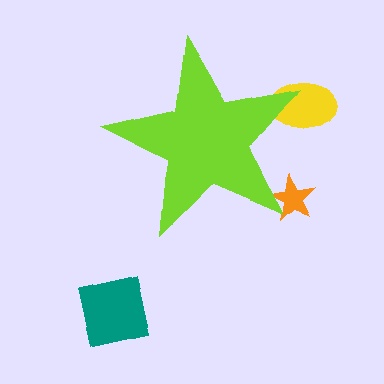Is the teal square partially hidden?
No, the teal square is fully visible.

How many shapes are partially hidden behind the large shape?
2 shapes are partially hidden.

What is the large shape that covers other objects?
A lime star.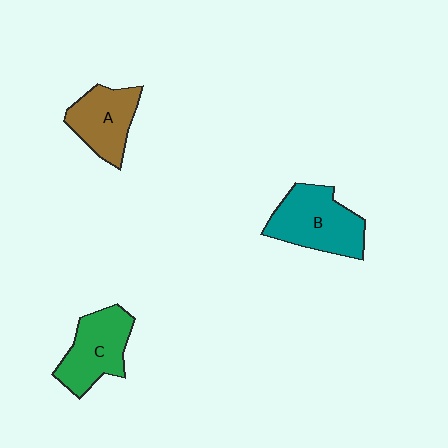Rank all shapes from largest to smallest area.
From largest to smallest: B (teal), C (green), A (brown).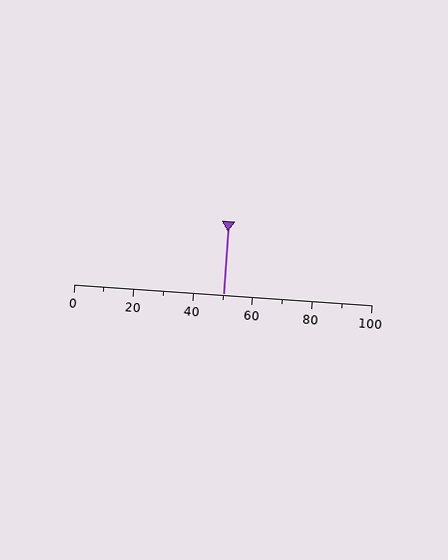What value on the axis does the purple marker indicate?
The marker indicates approximately 50.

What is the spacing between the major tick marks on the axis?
The major ticks are spaced 20 apart.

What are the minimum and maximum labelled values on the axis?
The axis runs from 0 to 100.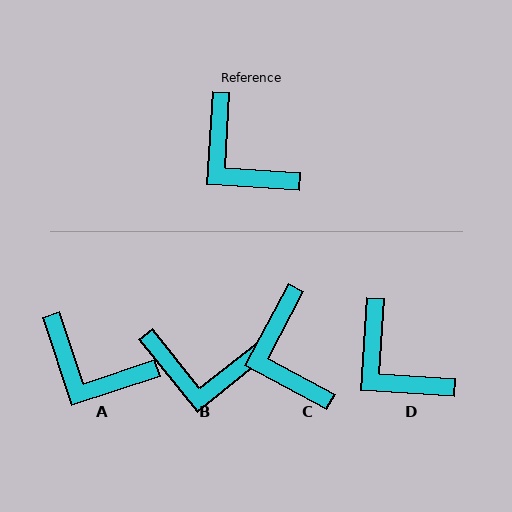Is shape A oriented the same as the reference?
No, it is off by about 22 degrees.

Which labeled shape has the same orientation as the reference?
D.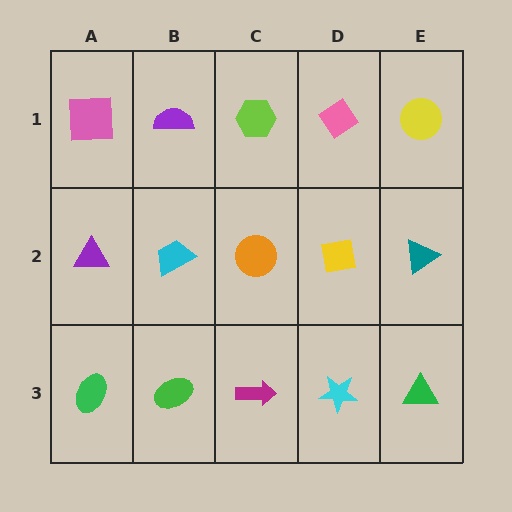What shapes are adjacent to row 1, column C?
An orange circle (row 2, column C), a purple semicircle (row 1, column B), a pink diamond (row 1, column D).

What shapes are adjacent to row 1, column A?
A purple triangle (row 2, column A), a purple semicircle (row 1, column B).